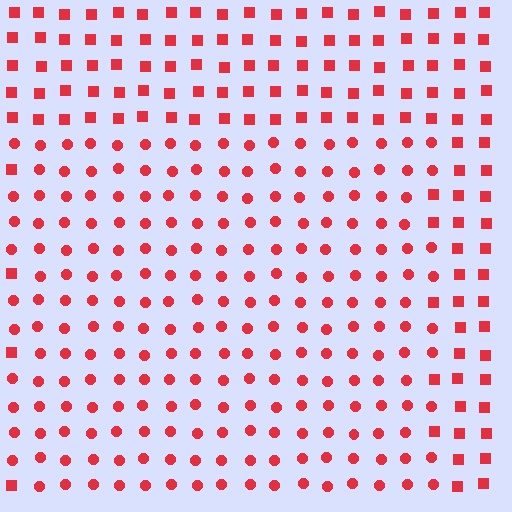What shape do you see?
I see a rectangle.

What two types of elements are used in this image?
The image uses circles inside the rectangle region and squares outside it.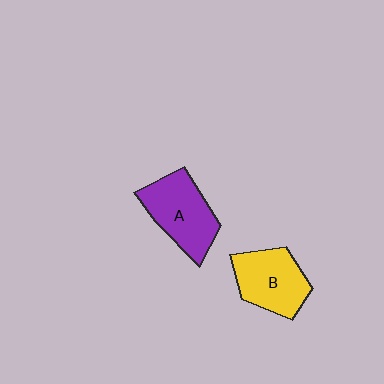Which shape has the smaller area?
Shape B (yellow).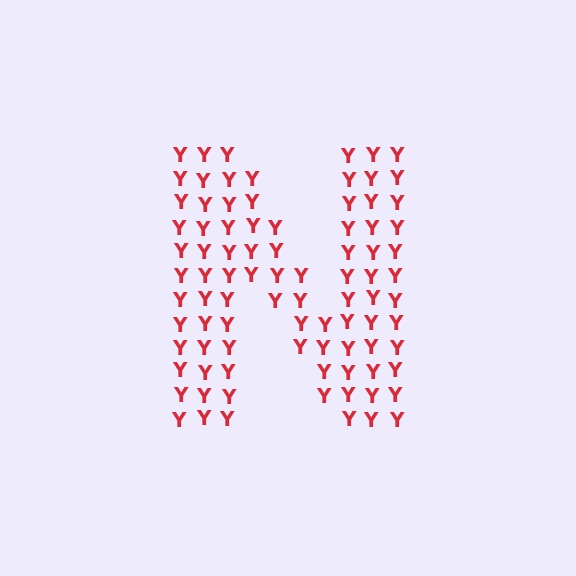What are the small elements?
The small elements are letter Y's.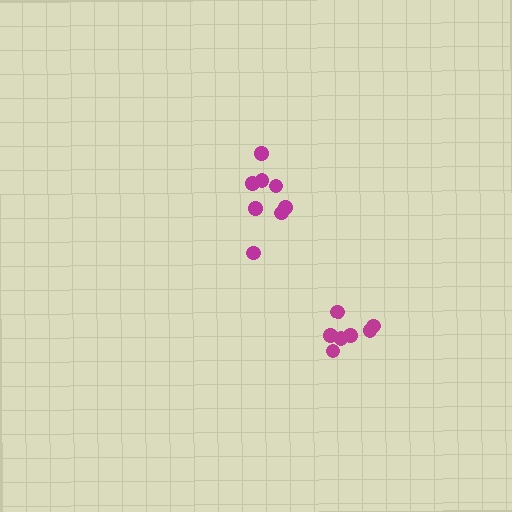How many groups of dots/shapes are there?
There are 2 groups.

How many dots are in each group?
Group 1: 8 dots, Group 2: 7 dots (15 total).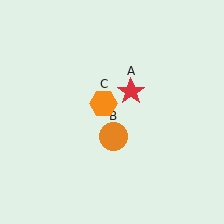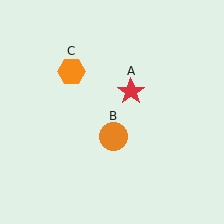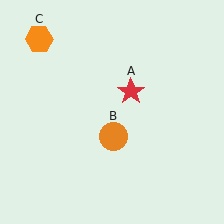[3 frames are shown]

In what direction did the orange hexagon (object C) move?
The orange hexagon (object C) moved up and to the left.